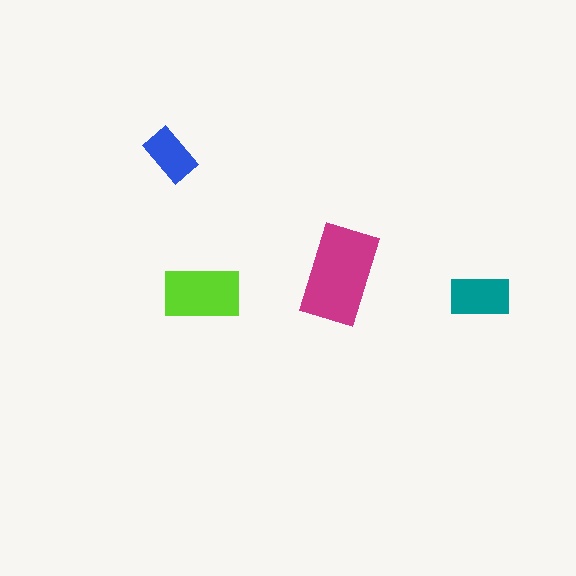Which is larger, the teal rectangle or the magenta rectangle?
The magenta one.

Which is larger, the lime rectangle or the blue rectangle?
The lime one.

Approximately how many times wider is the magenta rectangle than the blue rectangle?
About 2 times wider.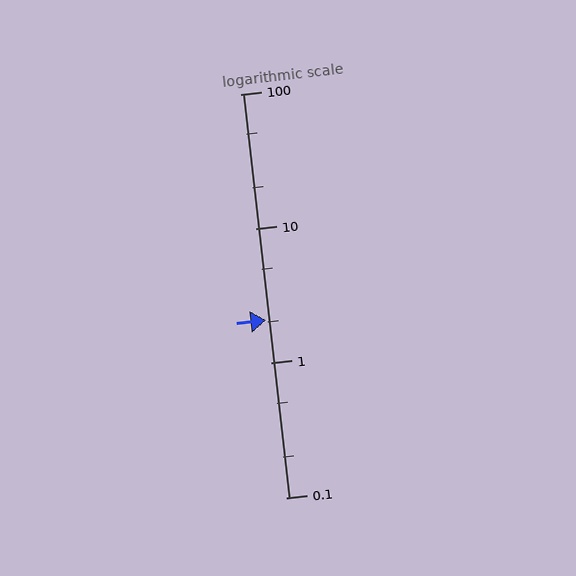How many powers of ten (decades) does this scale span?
The scale spans 3 decades, from 0.1 to 100.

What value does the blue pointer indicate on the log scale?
The pointer indicates approximately 2.1.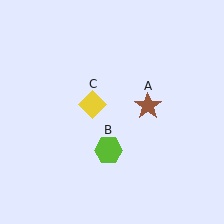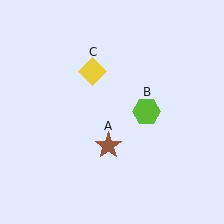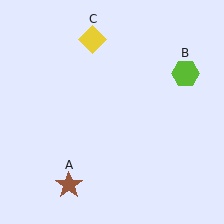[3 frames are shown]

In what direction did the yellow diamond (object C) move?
The yellow diamond (object C) moved up.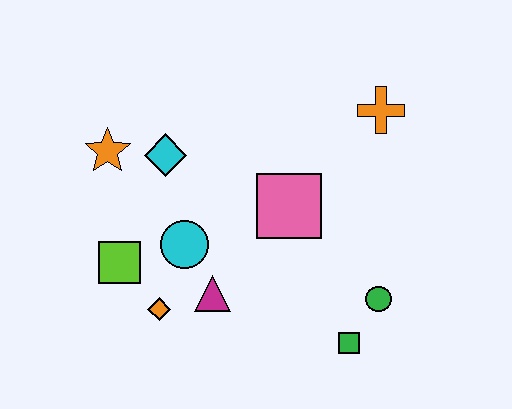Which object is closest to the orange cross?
The pink square is closest to the orange cross.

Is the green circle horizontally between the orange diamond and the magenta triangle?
No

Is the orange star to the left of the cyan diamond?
Yes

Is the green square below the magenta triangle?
Yes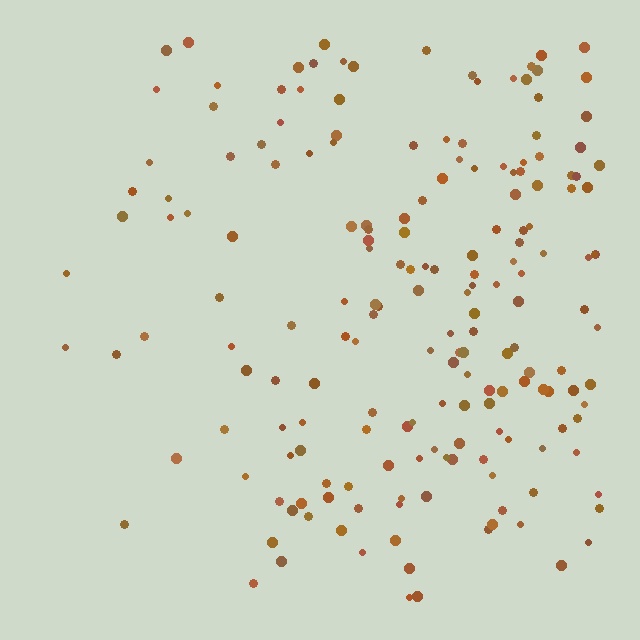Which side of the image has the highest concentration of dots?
The right.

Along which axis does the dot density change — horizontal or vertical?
Horizontal.